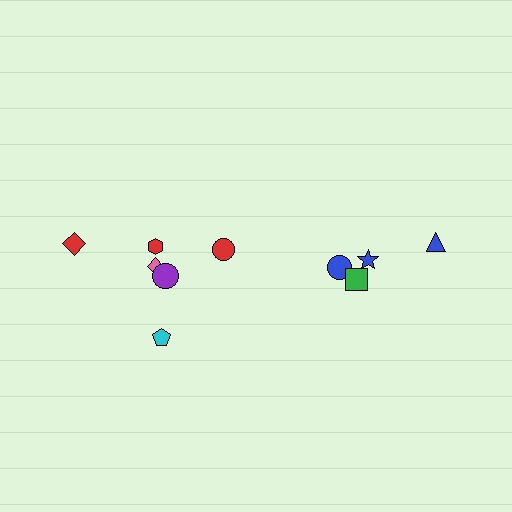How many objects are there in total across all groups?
There are 10 objects.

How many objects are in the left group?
There are 6 objects.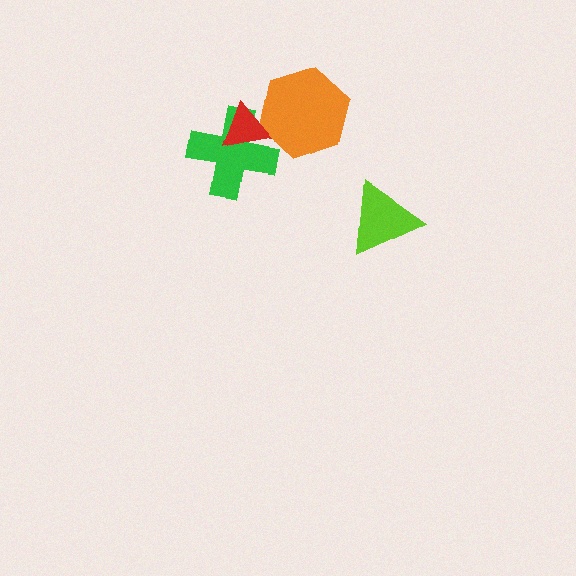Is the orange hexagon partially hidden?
Yes, it is partially covered by another shape.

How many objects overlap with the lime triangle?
0 objects overlap with the lime triangle.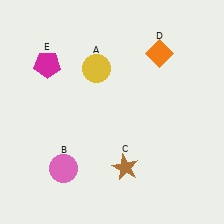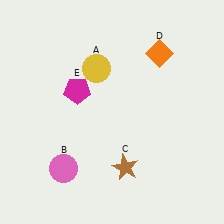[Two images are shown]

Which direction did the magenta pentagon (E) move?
The magenta pentagon (E) moved right.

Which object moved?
The magenta pentagon (E) moved right.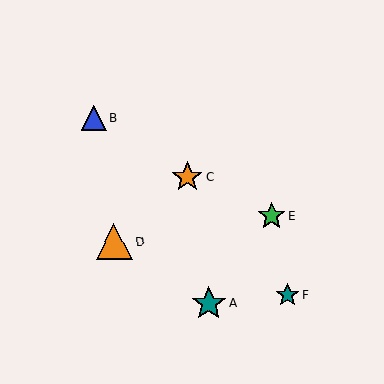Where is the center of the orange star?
The center of the orange star is at (187, 177).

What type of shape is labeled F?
Shape F is a teal star.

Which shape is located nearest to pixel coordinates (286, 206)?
The green star (labeled E) at (272, 216) is nearest to that location.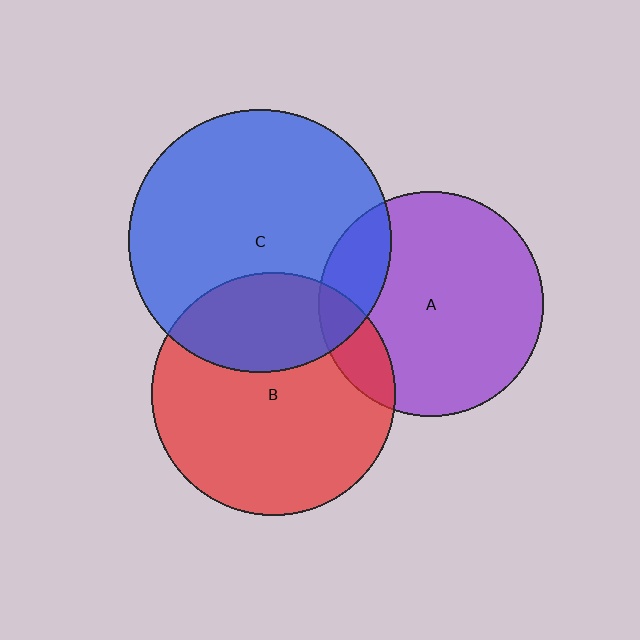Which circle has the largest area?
Circle C (blue).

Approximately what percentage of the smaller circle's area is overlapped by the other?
Approximately 15%.